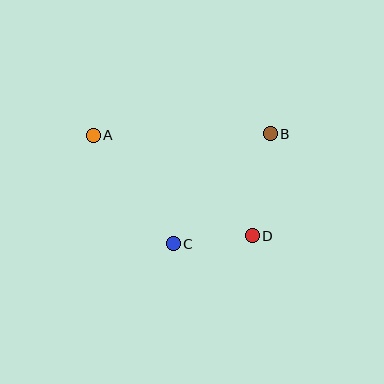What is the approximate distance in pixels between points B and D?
The distance between B and D is approximately 103 pixels.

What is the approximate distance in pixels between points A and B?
The distance between A and B is approximately 177 pixels.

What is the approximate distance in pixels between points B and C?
The distance between B and C is approximately 147 pixels.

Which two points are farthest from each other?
Points A and D are farthest from each other.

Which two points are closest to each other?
Points C and D are closest to each other.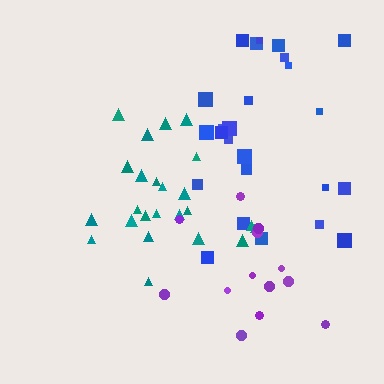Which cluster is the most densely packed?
Teal.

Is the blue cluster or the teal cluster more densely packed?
Teal.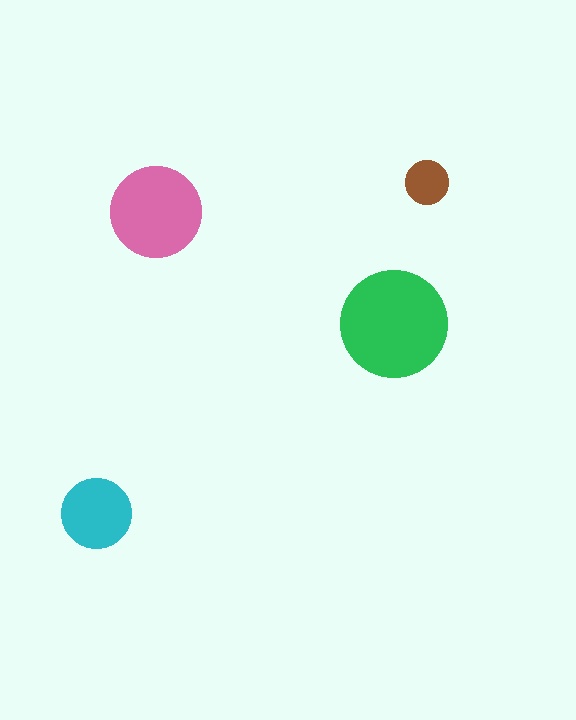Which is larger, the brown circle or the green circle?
The green one.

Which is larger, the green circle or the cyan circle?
The green one.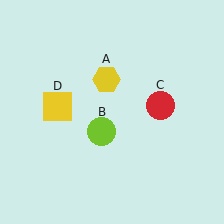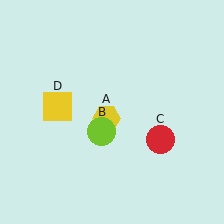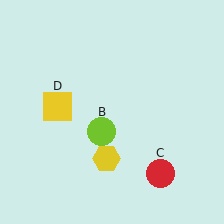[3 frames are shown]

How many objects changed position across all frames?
2 objects changed position: yellow hexagon (object A), red circle (object C).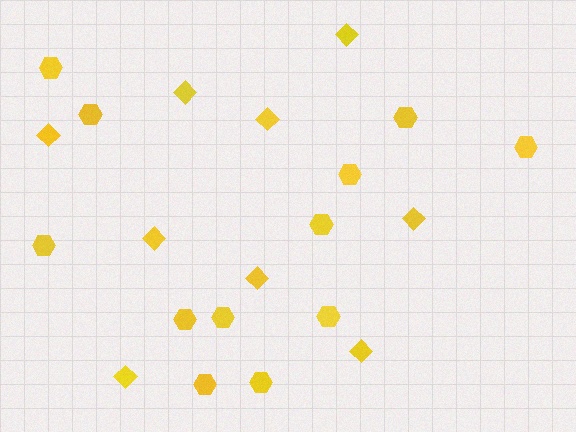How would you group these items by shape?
There are 2 groups: one group of diamonds (9) and one group of hexagons (12).